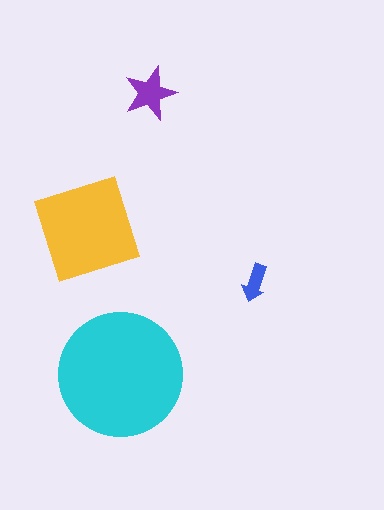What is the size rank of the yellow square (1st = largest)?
2nd.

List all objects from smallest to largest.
The blue arrow, the purple star, the yellow square, the cyan circle.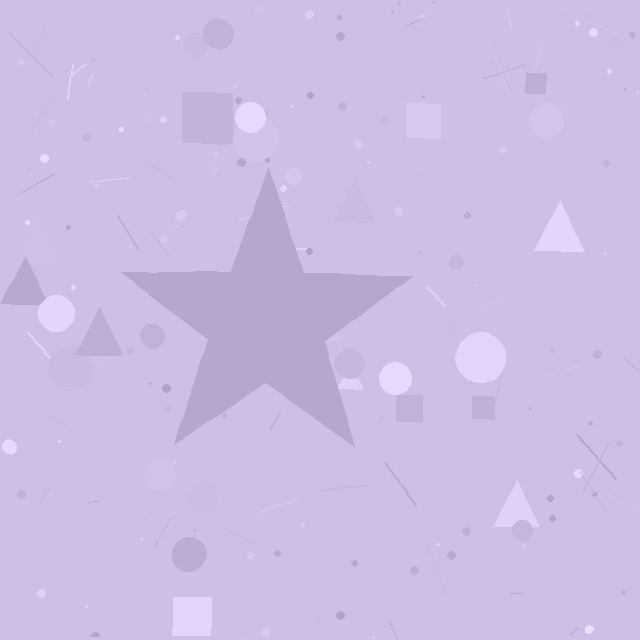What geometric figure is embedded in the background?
A star is embedded in the background.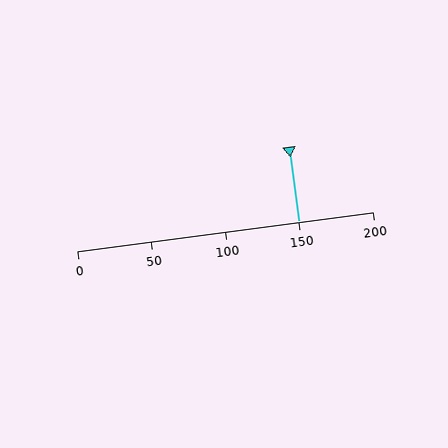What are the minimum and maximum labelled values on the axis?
The axis runs from 0 to 200.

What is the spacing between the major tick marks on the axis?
The major ticks are spaced 50 apart.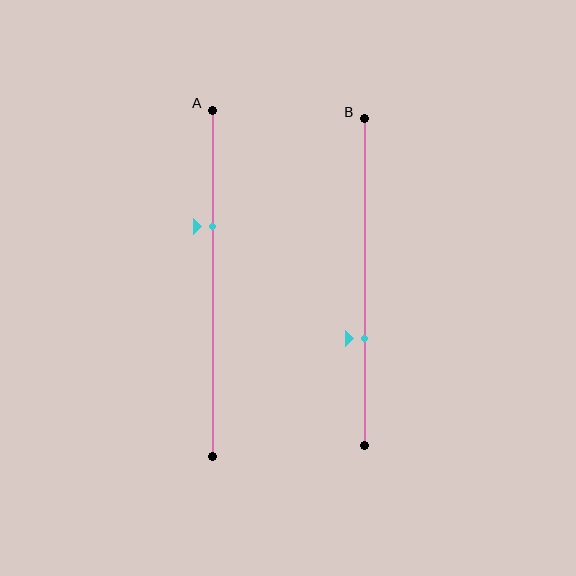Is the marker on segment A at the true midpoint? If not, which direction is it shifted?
No, the marker on segment A is shifted upward by about 17% of the segment length.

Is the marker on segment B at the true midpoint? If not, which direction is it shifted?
No, the marker on segment B is shifted downward by about 17% of the segment length.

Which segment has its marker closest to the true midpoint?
Segment A has its marker closest to the true midpoint.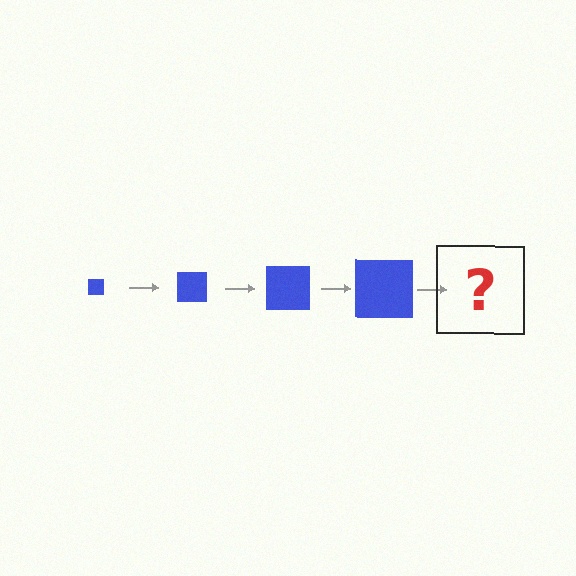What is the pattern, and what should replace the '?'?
The pattern is that the square gets progressively larger each step. The '?' should be a blue square, larger than the previous one.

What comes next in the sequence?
The next element should be a blue square, larger than the previous one.